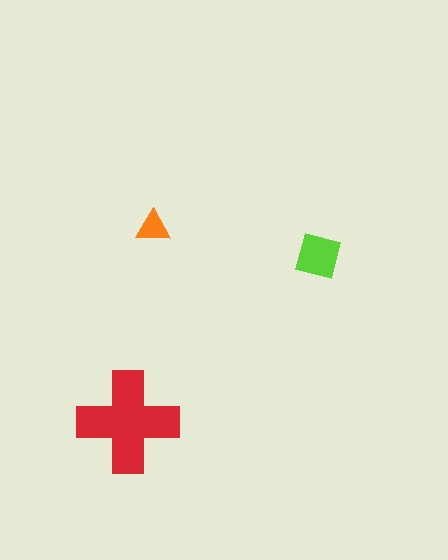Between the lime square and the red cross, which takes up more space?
The red cross.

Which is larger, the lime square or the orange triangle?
The lime square.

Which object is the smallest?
The orange triangle.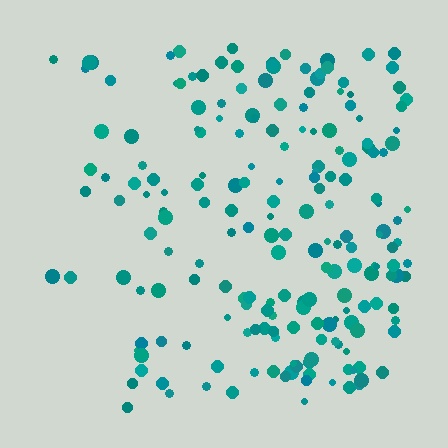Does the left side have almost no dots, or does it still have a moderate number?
Still a moderate number, just noticeably fewer than the right.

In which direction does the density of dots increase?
From left to right, with the right side densest.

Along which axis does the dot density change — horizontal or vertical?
Horizontal.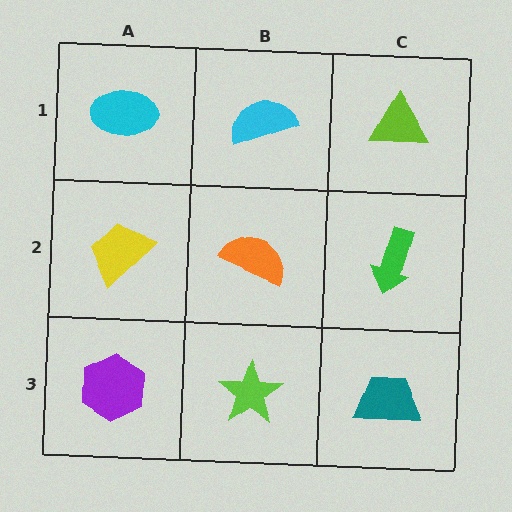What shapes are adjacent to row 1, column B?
An orange semicircle (row 2, column B), a cyan ellipse (row 1, column A), a lime triangle (row 1, column C).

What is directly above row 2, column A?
A cyan ellipse.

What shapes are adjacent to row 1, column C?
A green arrow (row 2, column C), a cyan semicircle (row 1, column B).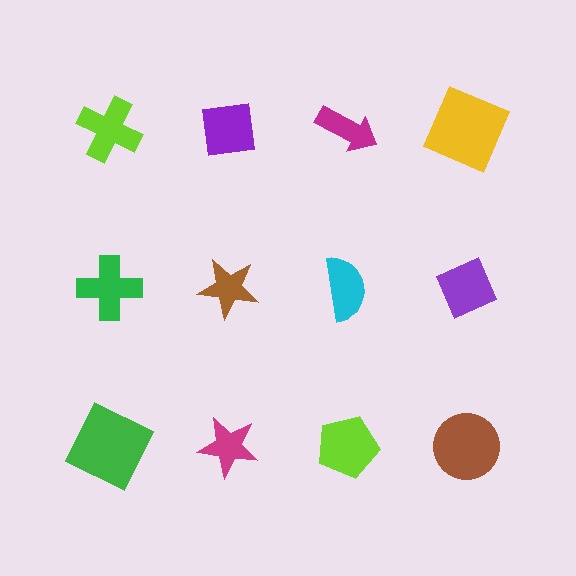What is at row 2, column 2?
A brown star.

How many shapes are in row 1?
4 shapes.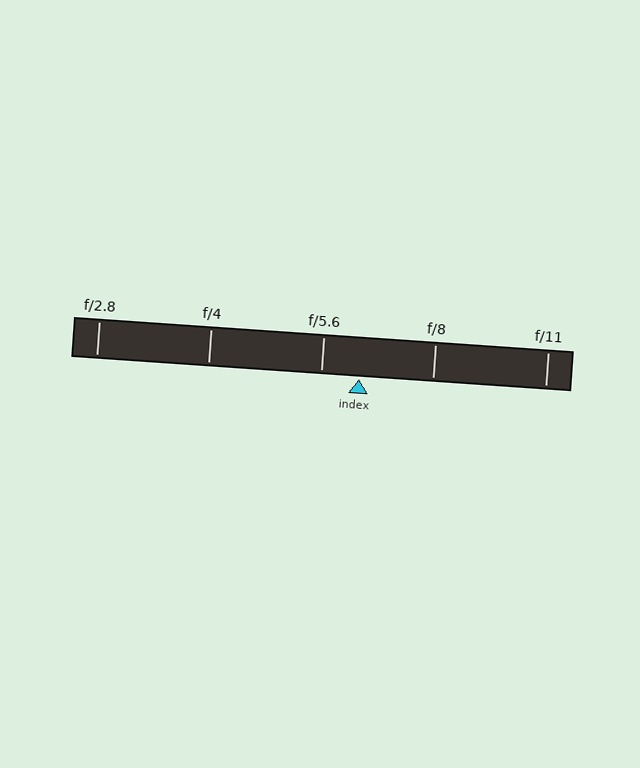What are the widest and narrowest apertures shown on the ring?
The widest aperture shown is f/2.8 and the narrowest is f/11.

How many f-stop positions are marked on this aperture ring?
There are 5 f-stop positions marked.